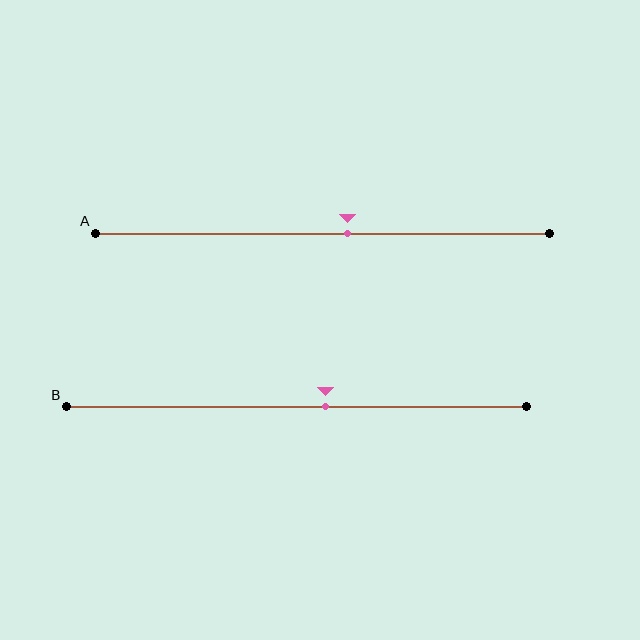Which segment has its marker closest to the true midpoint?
Segment A has its marker closest to the true midpoint.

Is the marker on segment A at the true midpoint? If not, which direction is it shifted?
No, the marker on segment A is shifted to the right by about 6% of the segment length.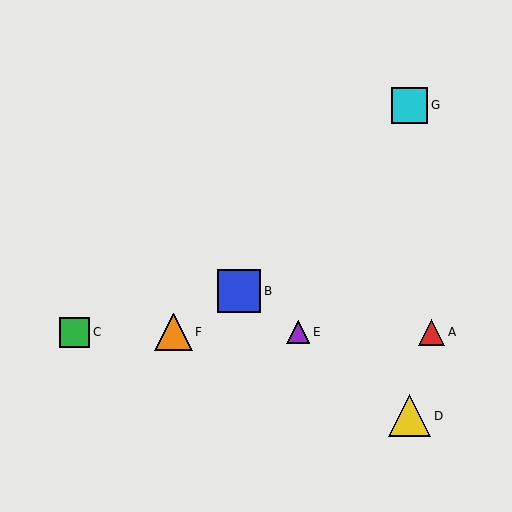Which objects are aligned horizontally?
Objects A, C, E, F are aligned horizontally.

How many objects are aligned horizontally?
4 objects (A, C, E, F) are aligned horizontally.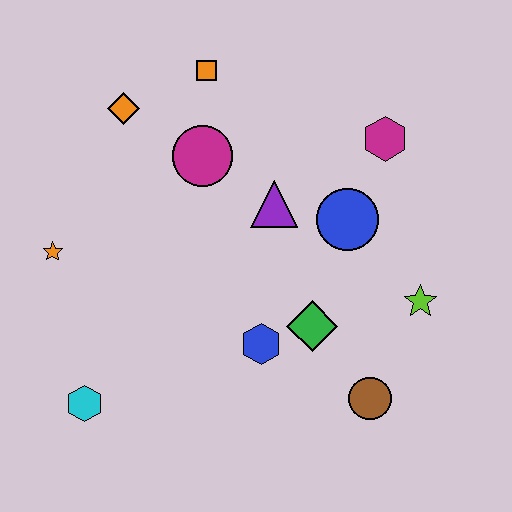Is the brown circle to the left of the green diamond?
No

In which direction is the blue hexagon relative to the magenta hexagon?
The blue hexagon is below the magenta hexagon.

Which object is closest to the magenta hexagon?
The blue circle is closest to the magenta hexagon.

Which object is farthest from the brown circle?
The orange diamond is farthest from the brown circle.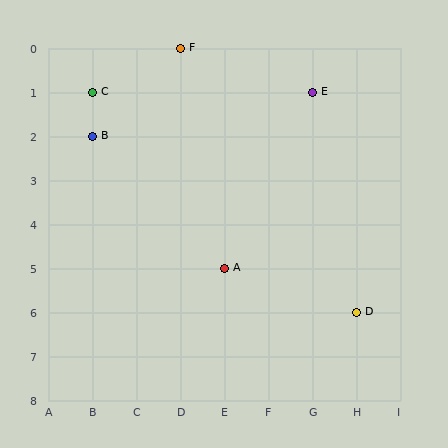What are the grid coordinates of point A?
Point A is at grid coordinates (E, 5).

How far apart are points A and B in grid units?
Points A and B are 3 columns and 3 rows apart (about 4.2 grid units diagonally).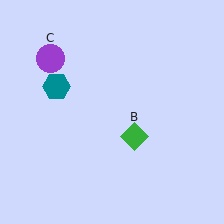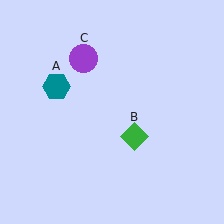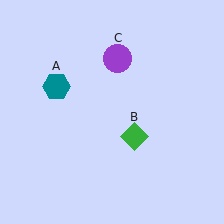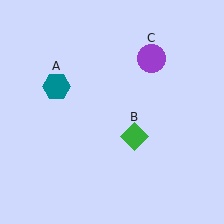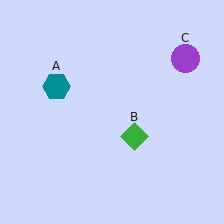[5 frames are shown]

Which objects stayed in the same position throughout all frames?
Teal hexagon (object A) and green diamond (object B) remained stationary.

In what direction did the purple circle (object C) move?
The purple circle (object C) moved right.